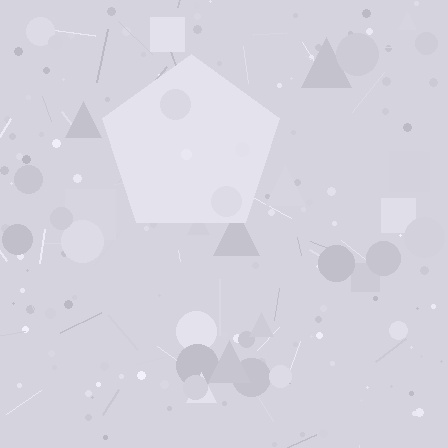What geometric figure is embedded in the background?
A pentagon is embedded in the background.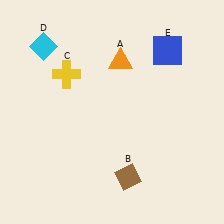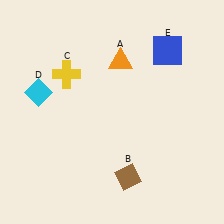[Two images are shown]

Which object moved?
The cyan diamond (D) moved down.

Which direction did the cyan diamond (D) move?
The cyan diamond (D) moved down.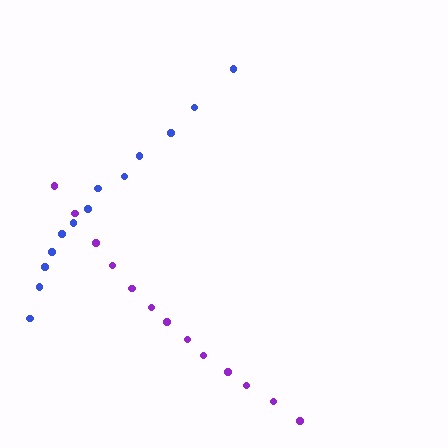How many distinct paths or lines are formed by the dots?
There are 2 distinct paths.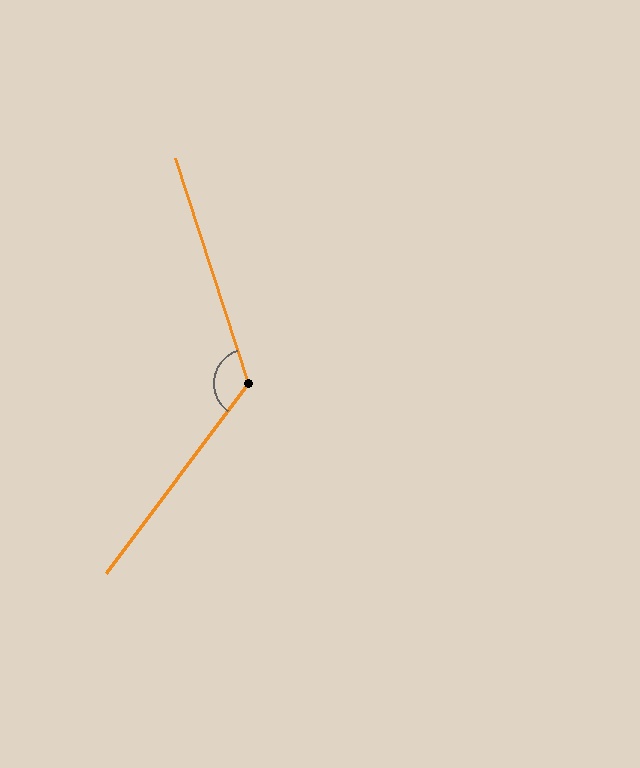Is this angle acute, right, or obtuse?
It is obtuse.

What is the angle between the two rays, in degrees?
Approximately 125 degrees.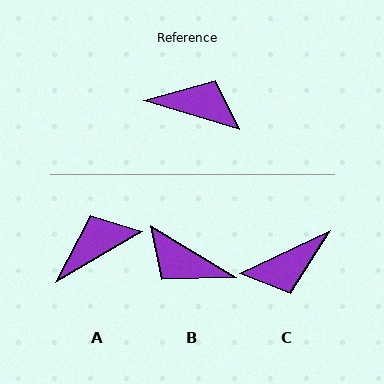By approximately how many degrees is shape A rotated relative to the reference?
Approximately 47 degrees counter-clockwise.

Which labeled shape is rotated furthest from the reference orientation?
B, about 166 degrees away.